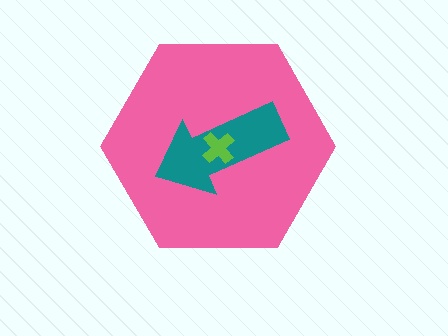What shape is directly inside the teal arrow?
The lime cross.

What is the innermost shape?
The lime cross.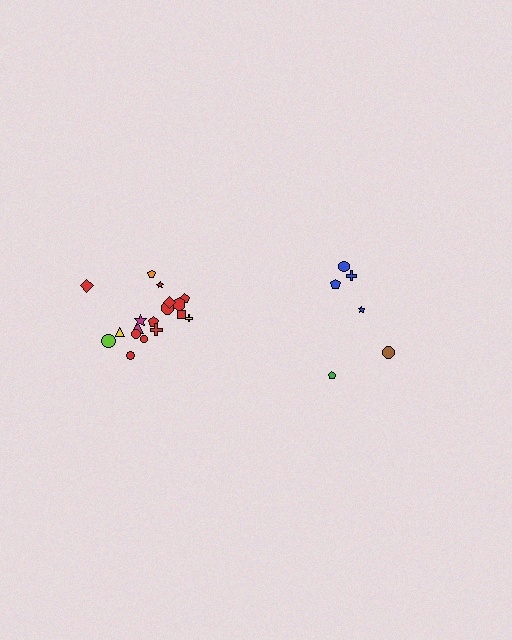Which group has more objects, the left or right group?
The left group.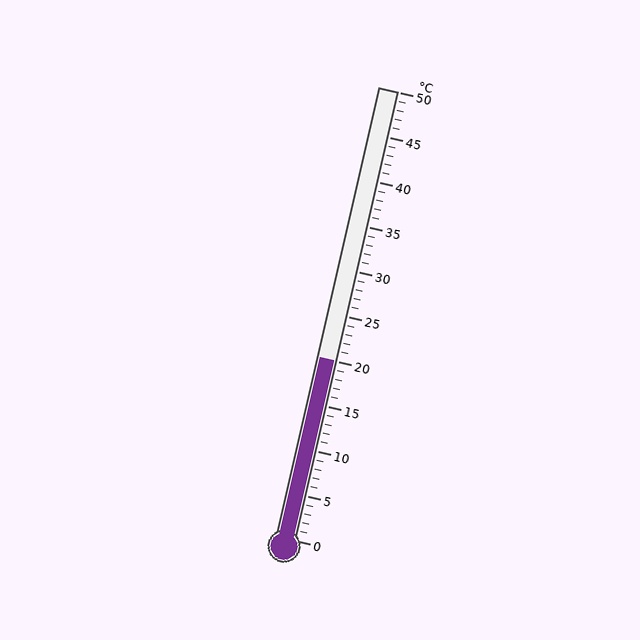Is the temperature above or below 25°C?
The temperature is below 25°C.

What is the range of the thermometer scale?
The thermometer scale ranges from 0°C to 50°C.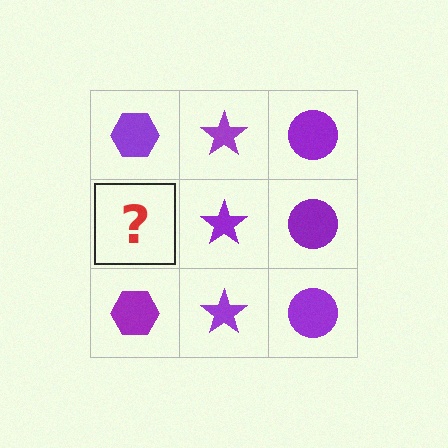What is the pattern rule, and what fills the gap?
The rule is that each column has a consistent shape. The gap should be filled with a purple hexagon.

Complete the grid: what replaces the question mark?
The question mark should be replaced with a purple hexagon.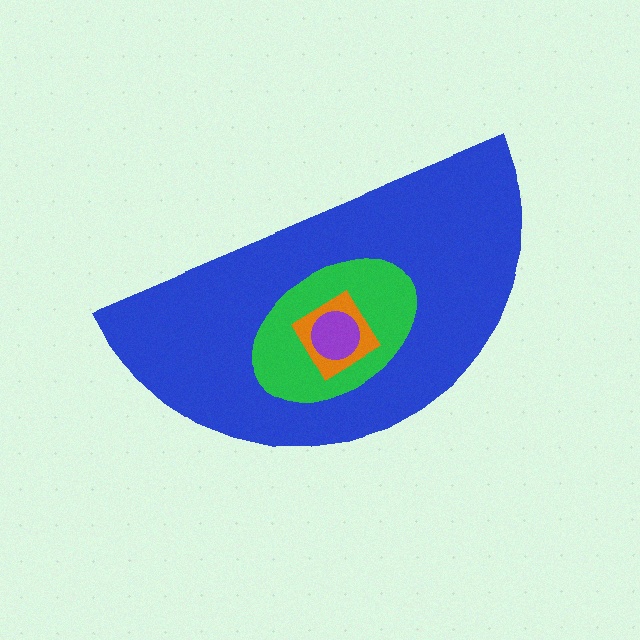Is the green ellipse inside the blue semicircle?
Yes.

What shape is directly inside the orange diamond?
The purple circle.